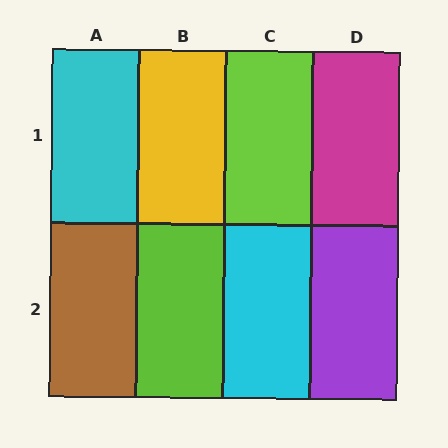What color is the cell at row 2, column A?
Brown.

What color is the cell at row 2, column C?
Cyan.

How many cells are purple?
1 cell is purple.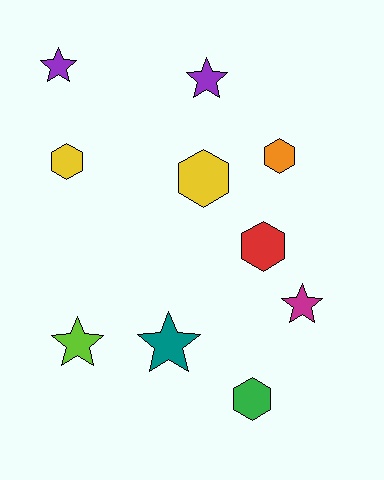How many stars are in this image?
There are 5 stars.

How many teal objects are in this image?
There is 1 teal object.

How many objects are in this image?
There are 10 objects.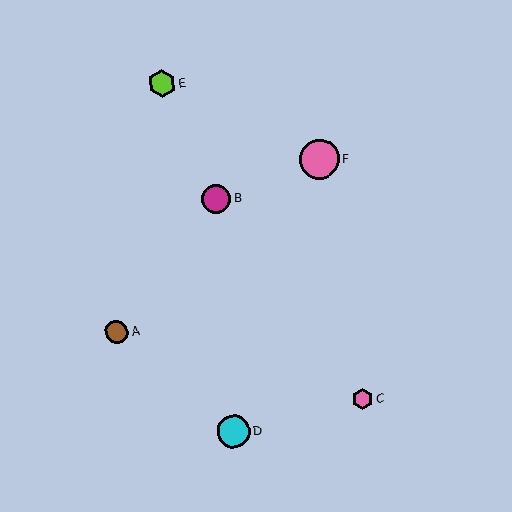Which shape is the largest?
The pink circle (labeled F) is the largest.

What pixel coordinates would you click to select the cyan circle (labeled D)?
Click at (234, 431) to select the cyan circle D.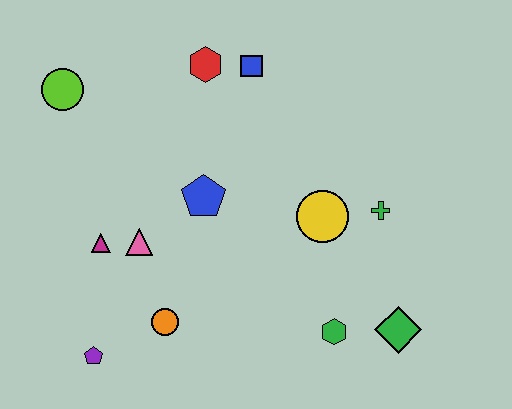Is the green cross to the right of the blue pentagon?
Yes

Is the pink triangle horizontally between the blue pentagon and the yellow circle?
No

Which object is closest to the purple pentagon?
The orange circle is closest to the purple pentagon.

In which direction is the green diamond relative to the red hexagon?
The green diamond is below the red hexagon.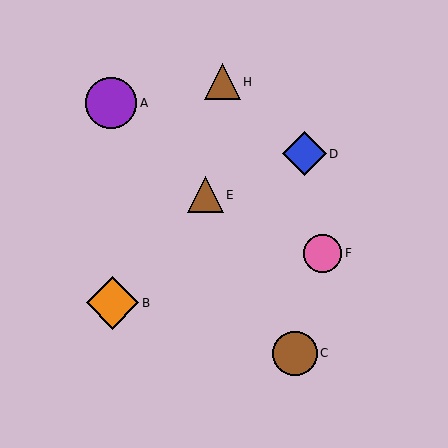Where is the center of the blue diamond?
The center of the blue diamond is at (304, 154).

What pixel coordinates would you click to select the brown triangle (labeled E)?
Click at (205, 195) to select the brown triangle E.